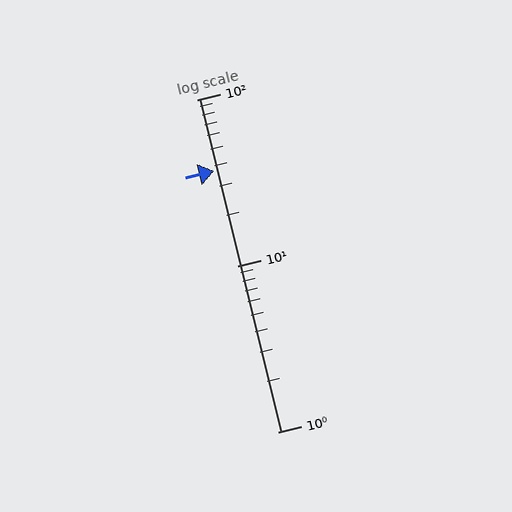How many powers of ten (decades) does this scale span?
The scale spans 2 decades, from 1 to 100.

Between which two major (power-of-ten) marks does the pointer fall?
The pointer is between 10 and 100.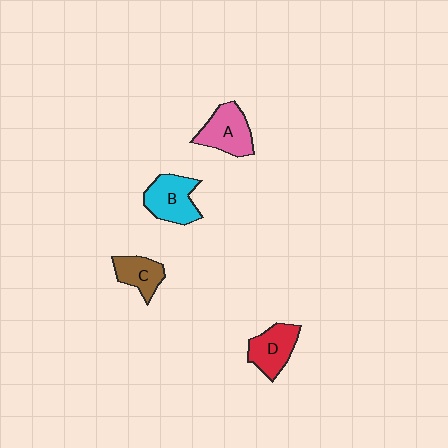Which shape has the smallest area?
Shape C (brown).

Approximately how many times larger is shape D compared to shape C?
Approximately 1.3 times.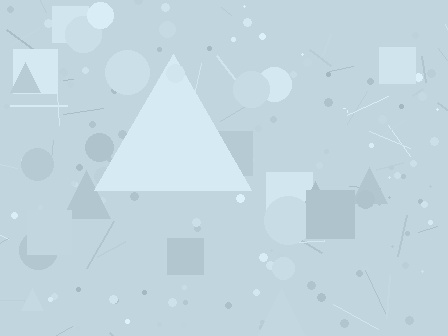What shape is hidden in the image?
A triangle is hidden in the image.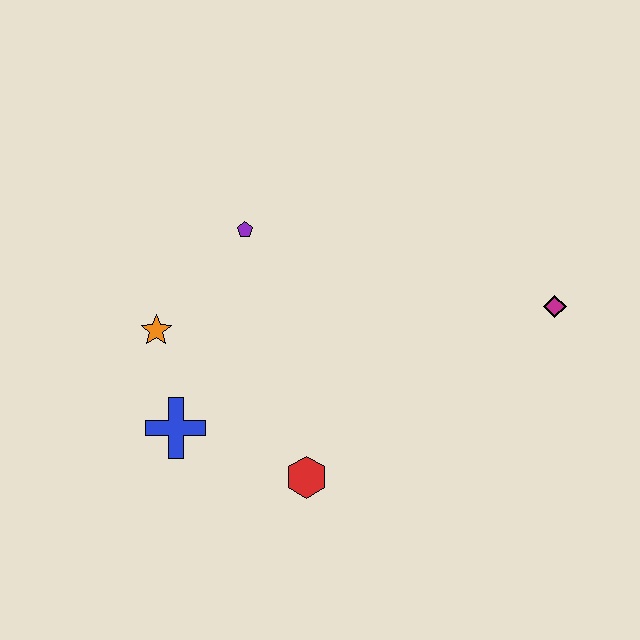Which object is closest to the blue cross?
The orange star is closest to the blue cross.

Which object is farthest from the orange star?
The magenta diamond is farthest from the orange star.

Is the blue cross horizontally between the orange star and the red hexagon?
Yes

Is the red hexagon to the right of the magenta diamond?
No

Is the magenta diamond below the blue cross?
No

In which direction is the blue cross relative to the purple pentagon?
The blue cross is below the purple pentagon.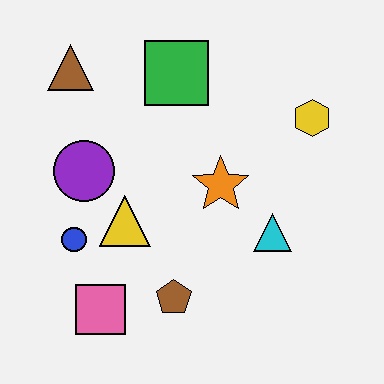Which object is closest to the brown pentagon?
The pink square is closest to the brown pentagon.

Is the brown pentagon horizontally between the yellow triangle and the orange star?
Yes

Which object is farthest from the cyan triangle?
The brown triangle is farthest from the cyan triangle.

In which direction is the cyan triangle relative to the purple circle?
The cyan triangle is to the right of the purple circle.